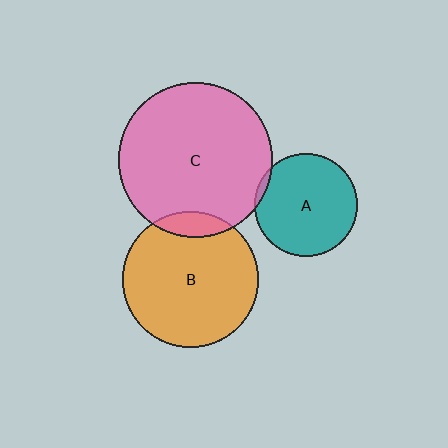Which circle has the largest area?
Circle C (pink).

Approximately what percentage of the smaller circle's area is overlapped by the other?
Approximately 5%.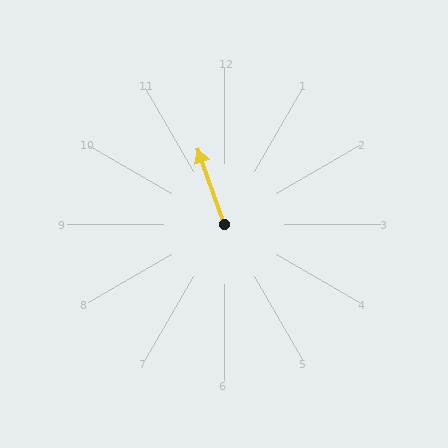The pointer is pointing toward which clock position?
Roughly 11 o'clock.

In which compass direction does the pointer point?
North.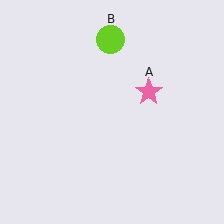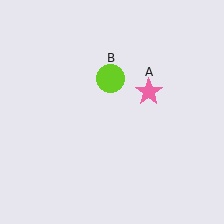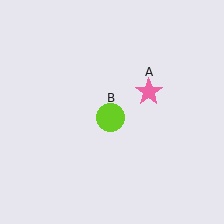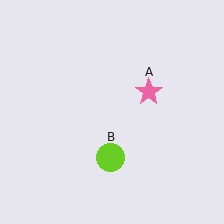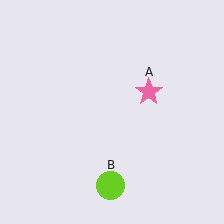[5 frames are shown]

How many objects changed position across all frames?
1 object changed position: lime circle (object B).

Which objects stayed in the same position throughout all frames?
Pink star (object A) remained stationary.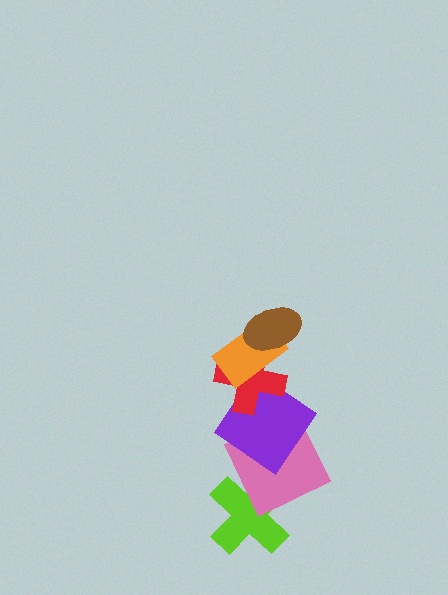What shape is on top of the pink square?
The purple diamond is on top of the pink square.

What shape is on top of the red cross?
The orange rectangle is on top of the red cross.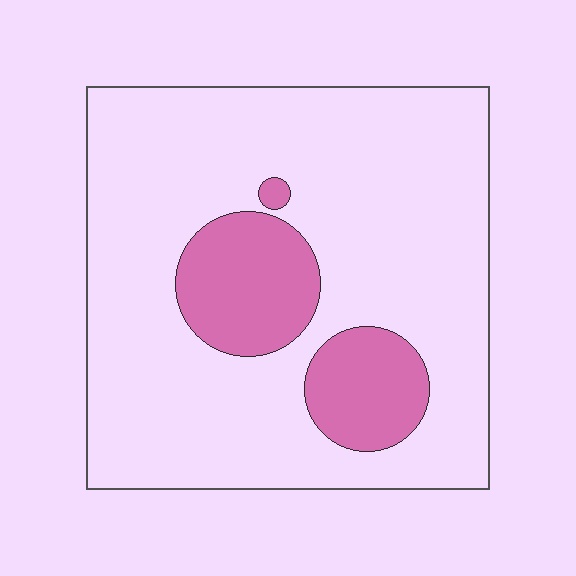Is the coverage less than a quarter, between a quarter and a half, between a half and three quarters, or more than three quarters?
Less than a quarter.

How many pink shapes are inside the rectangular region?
3.